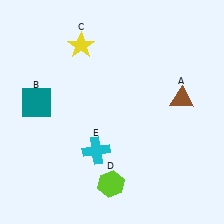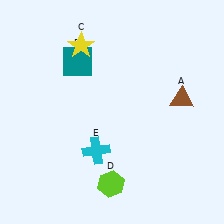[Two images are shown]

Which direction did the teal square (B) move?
The teal square (B) moved up.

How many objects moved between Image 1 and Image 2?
1 object moved between the two images.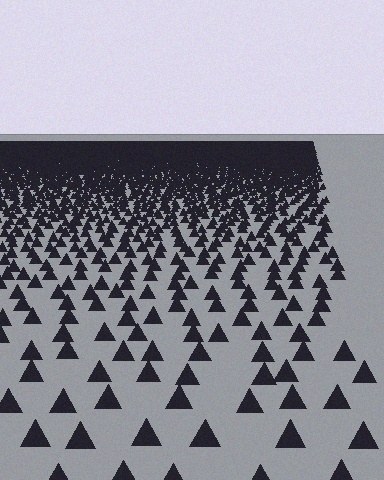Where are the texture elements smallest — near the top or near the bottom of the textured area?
Near the top.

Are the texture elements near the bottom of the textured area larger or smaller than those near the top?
Larger. Near the bottom, elements are closer to the viewer and appear at a bigger on-screen size.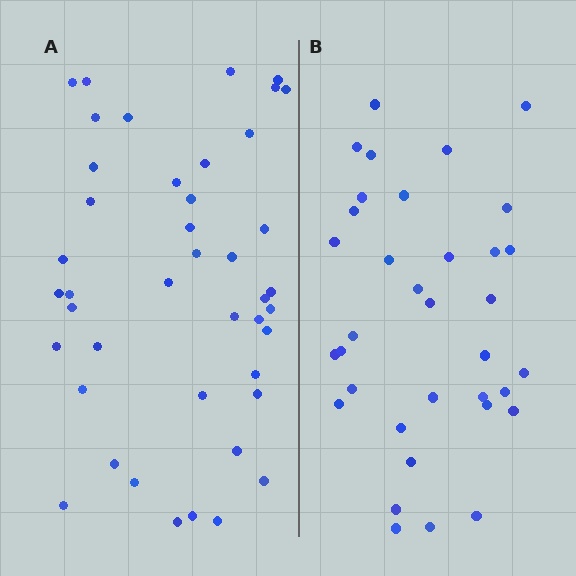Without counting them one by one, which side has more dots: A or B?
Region A (the left region) has more dots.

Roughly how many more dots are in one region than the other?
Region A has roughly 8 or so more dots than region B.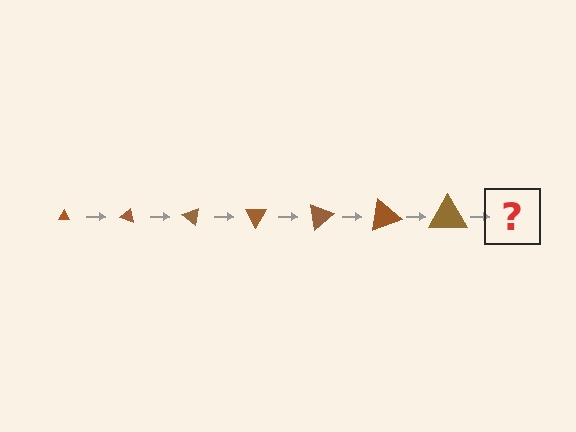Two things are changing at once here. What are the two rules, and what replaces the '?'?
The two rules are that the triangle grows larger each step and it rotates 20 degrees each step. The '?' should be a triangle, larger than the previous one and rotated 140 degrees from the start.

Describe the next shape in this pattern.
It should be a triangle, larger than the previous one and rotated 140 degrees from the start.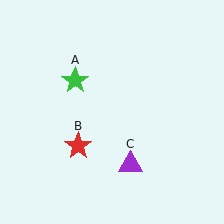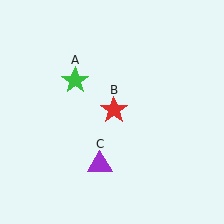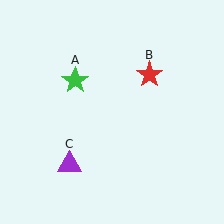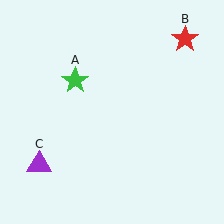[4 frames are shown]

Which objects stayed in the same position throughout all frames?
Green star (object A) remained stationary.